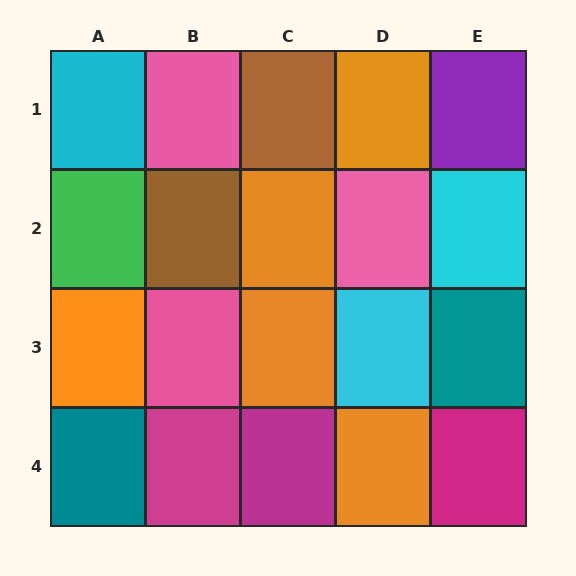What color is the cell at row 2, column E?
Cyan.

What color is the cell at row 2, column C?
Orange.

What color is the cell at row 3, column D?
Cyan.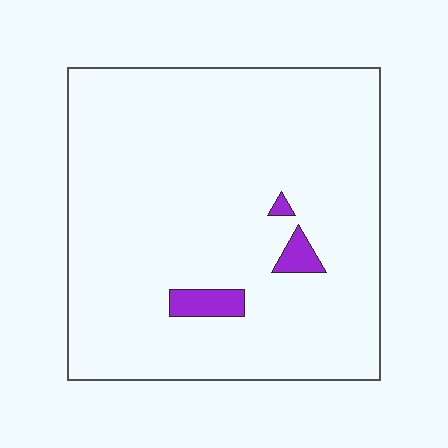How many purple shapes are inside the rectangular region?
3.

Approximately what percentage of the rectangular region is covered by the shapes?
Approximately 5%.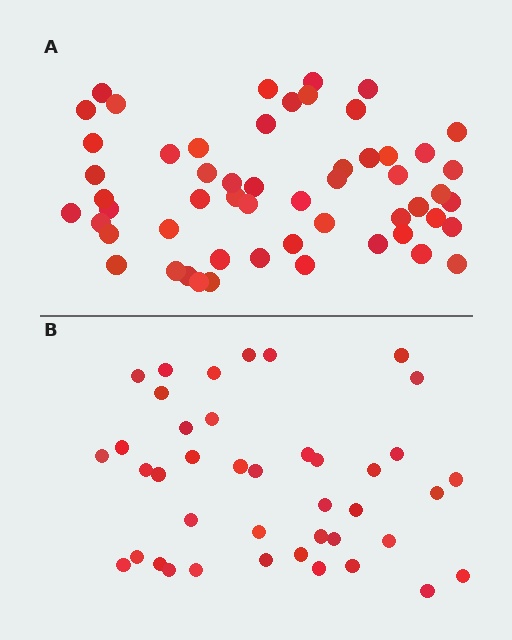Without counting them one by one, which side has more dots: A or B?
Region A (the top region) has more dots.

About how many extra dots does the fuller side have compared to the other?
Region A has approximately 15 more dots than region B.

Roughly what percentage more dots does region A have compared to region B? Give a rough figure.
About 35% more.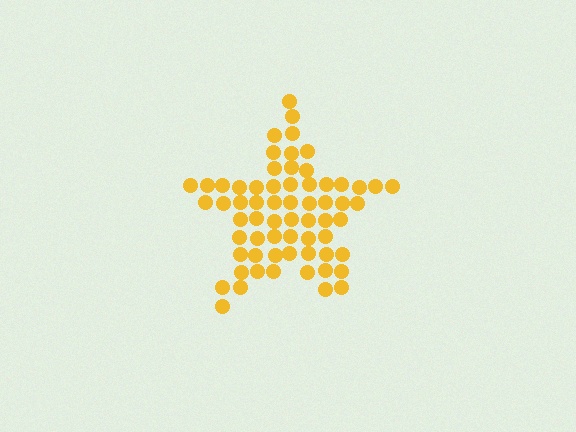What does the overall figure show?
The overall figure shows a star.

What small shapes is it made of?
It is made of small circles.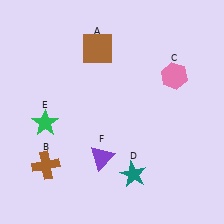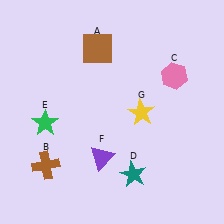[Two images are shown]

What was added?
A yellow star (G) was added in Image 2.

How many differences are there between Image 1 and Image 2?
There is 1 difference between the two images.